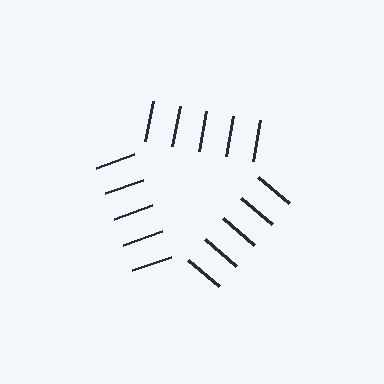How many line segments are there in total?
15 — 5 along each of the 3 edges.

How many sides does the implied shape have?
3 sides — the line-ends trace a triangle.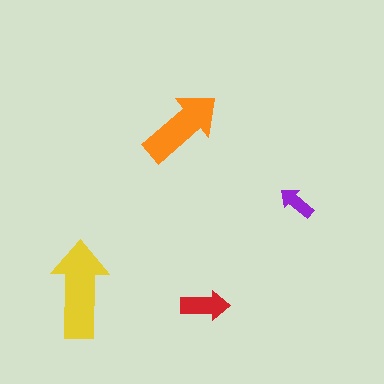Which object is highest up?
The orange arrow is topmost.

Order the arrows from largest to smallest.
the yellow one, the orange one, the red one, the purple one.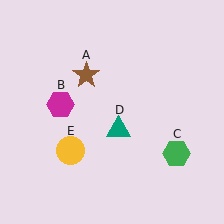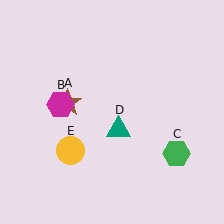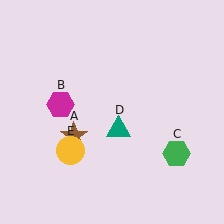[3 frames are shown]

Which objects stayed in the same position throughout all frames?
Magenta hexagon (object B) and green hexagon (object C) and teal triangle (object D) and yellow circle (object E) remained stationary.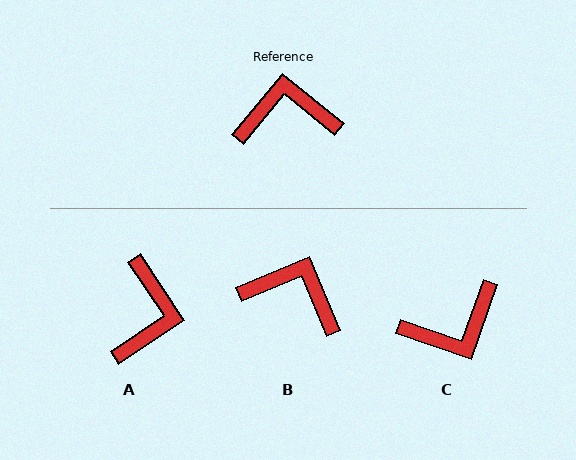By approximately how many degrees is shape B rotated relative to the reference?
Approximately 28 degrees clockwise.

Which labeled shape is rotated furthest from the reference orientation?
C, about 159 degrees away.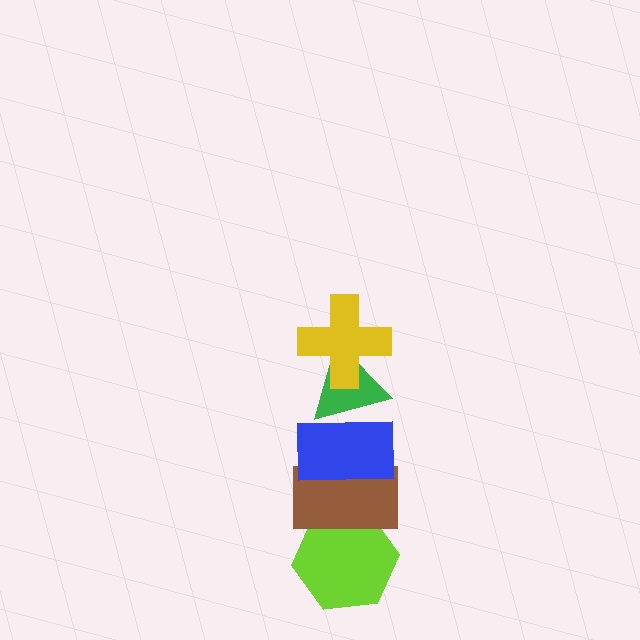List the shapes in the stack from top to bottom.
From top to bottom: the yellow cross, the green triangle, the blue rectangle, the brown rectangle, the lime hexagon.